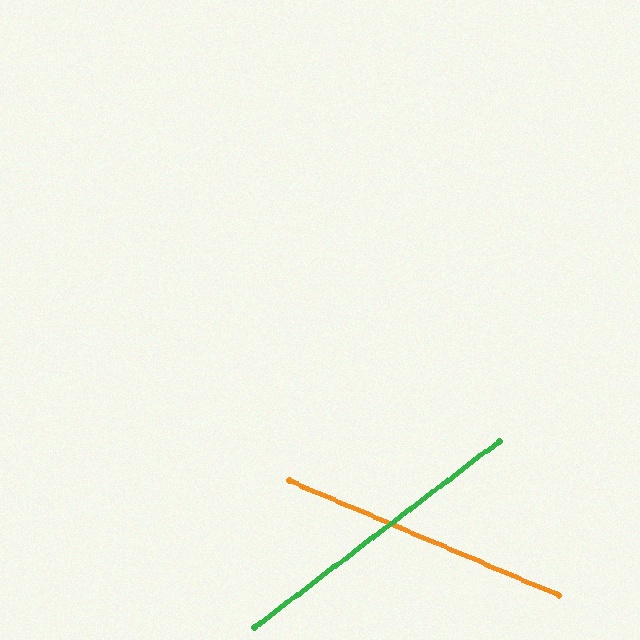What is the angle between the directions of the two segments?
Approximately 60 degrees.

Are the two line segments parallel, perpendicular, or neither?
Neither parallel nor perpendicular — they differ by about 60°.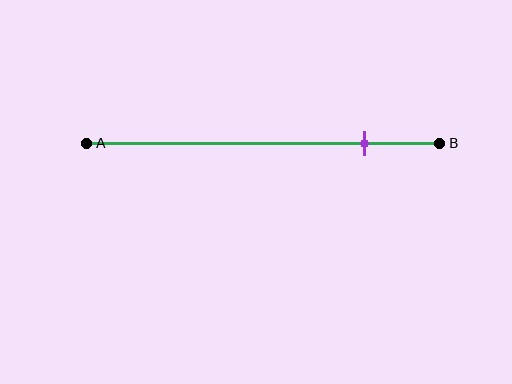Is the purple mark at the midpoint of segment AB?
No, the mark is at about 80% from A, not at the 50% midpoint.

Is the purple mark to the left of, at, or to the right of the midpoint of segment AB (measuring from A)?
The purple mark is to the right of the midpoint of segment AB.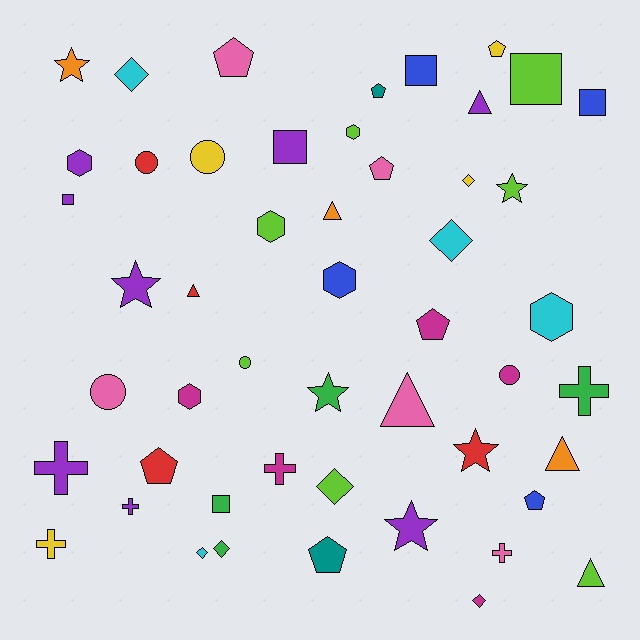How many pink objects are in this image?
There are 5 pink objects.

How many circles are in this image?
There are 5 circles.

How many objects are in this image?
There are 50 objects.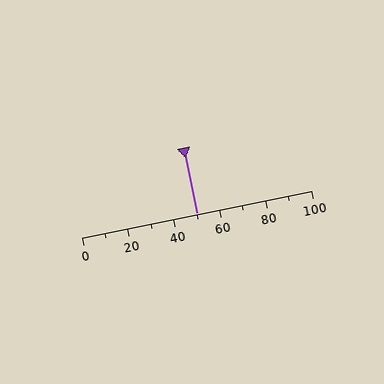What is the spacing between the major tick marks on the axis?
The major ticks are spaced 20 apart.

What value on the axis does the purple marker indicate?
The marker indicates approximately 50.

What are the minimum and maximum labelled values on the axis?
The axis runs from 0 to 100.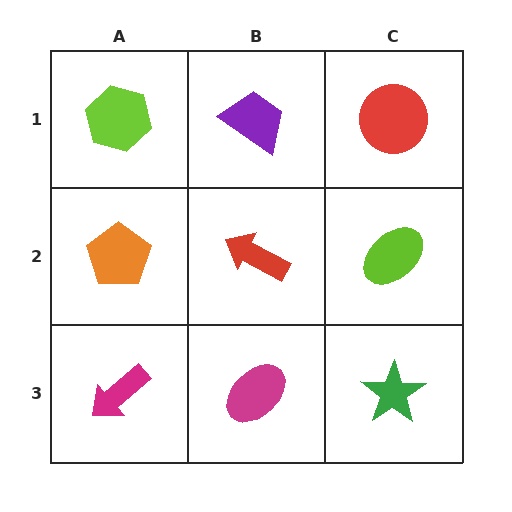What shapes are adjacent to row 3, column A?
An orange pentagon (row 2, column A), a magenta ellipse (row 3, column B).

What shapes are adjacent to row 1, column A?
An orange pentagon (row 2, column A), a purple trapezoid (row 1, column B).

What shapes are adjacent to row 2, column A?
A lime hexagon (row 1, column A), a magenta arrow (row 3, column A), a red arrow (row 2, column B).